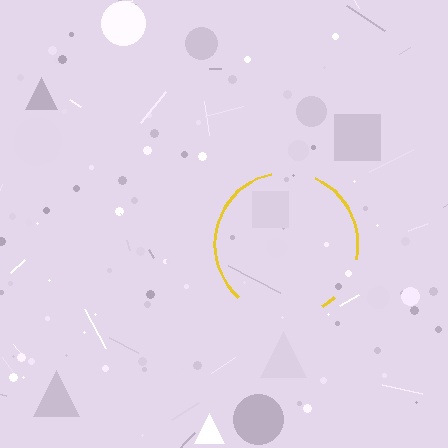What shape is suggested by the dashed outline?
The dashed outline suggests a circle.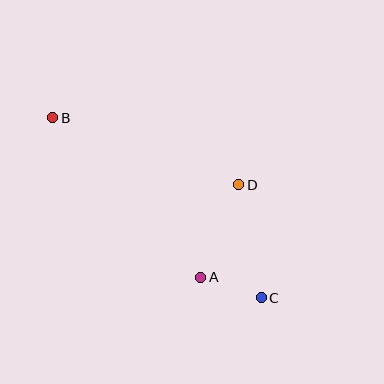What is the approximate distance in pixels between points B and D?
The distance between B and D is approximately 197 pixels.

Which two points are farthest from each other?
Points B and C are farthest from each other.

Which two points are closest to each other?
Points A and C are closest to each other.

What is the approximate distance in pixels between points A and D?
The distance between A and D is approximately 100 pixels.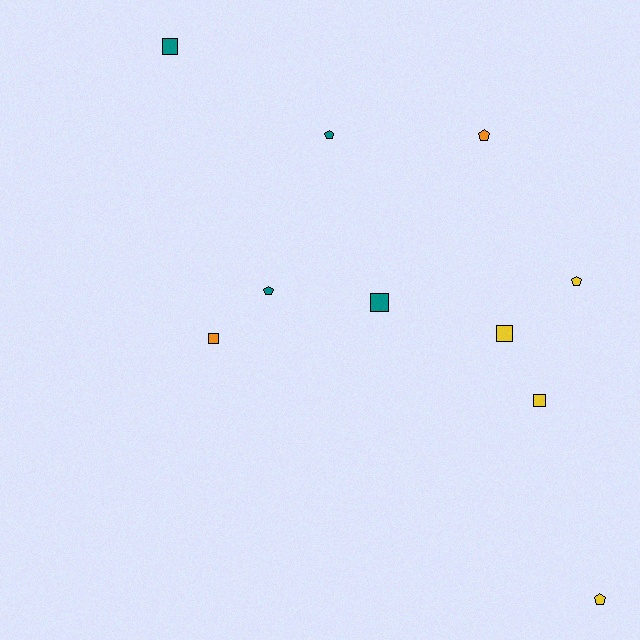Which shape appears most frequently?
Pentagon, with 5 objects.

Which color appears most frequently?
Yellow, with 4 objects.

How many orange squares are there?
There is 1 orange square.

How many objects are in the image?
There are 10 objects.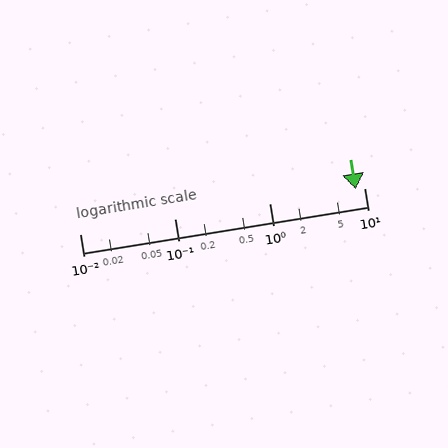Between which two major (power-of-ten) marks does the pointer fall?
The pointer is between 1 and 10.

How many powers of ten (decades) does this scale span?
The scale spans 3 decades, from 0.01 to 10.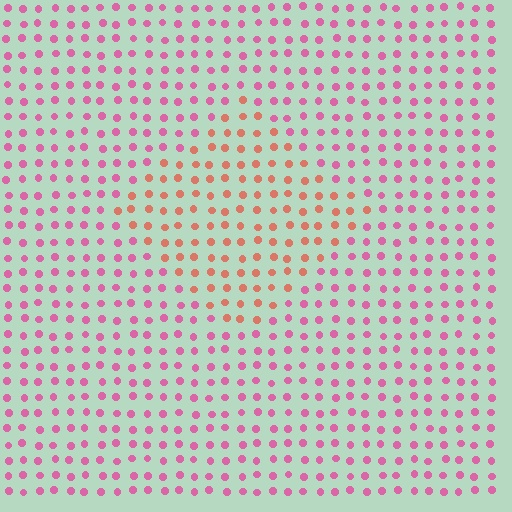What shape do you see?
I see a diamond.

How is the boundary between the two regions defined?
The boundary is defined purely by a slight shift in hue (about 42 degrees). Spacing, size, and orientation are identical on both sides.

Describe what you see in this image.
The image is filled with small pink elements in a uniform arrangement. A diamond-shaped region is visible where the elements are tinted to a slightly different hue, forming a subtle color boundary.